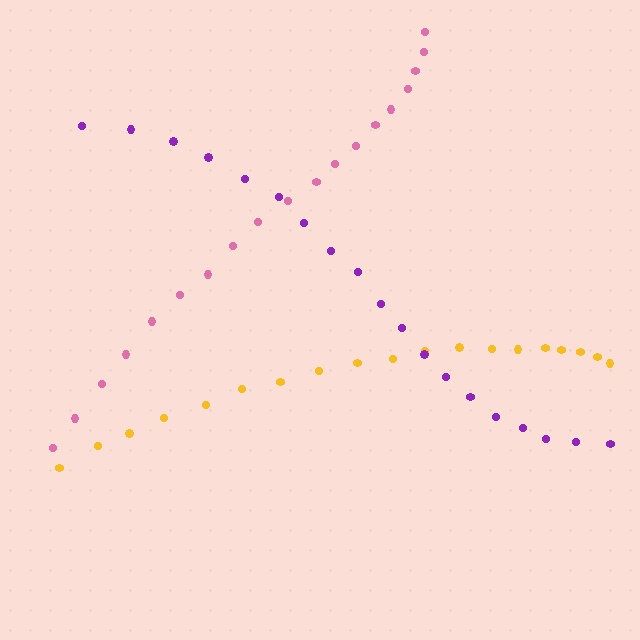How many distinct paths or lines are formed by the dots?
There are 3 distinct paths.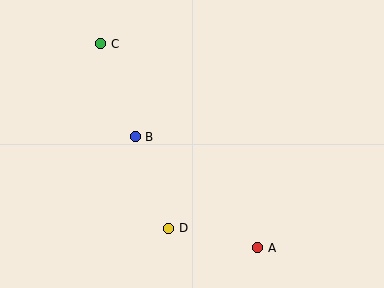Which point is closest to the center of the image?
Point B at (135, 137) is closest to the center.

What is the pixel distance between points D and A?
The distance between D and A is 91 pixels.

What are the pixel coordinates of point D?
Point D is at (169, 228).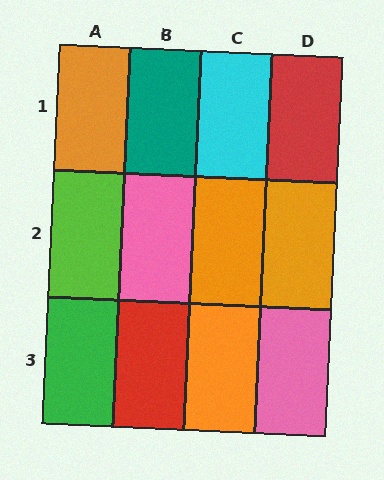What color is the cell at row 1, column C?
Cyan.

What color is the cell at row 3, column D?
Pink.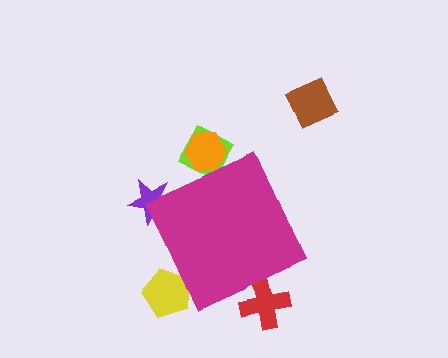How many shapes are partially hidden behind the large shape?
5 shapes are partially hidden.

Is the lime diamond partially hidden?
Yes, the lime diamond is partially hidden behind the magenta diamond.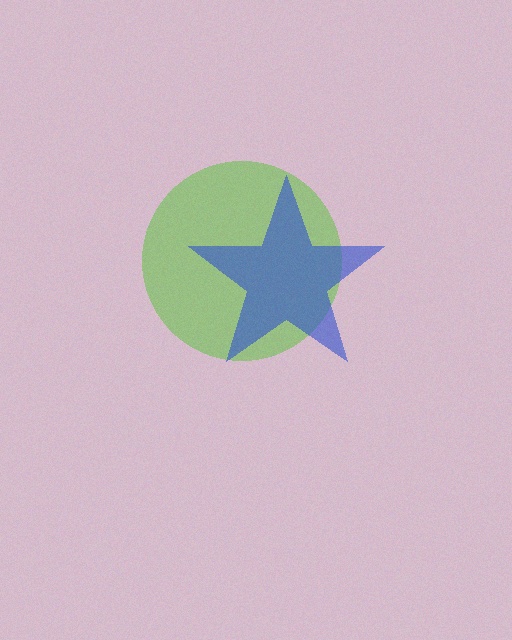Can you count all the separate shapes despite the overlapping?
Yes, there are 2 separate shapes.